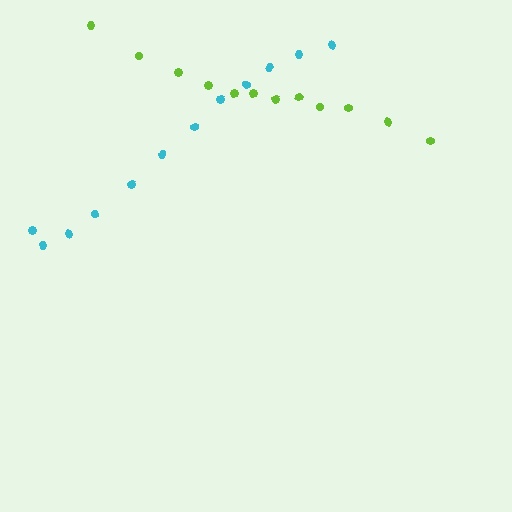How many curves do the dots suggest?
There are 2 distinct paths.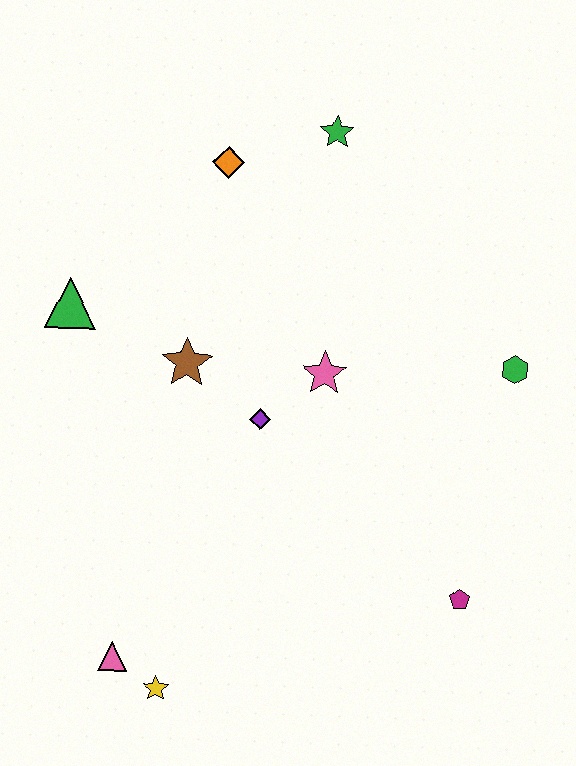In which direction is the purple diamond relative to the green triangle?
The purple diamond is to the right of the green triangle.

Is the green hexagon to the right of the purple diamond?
Yes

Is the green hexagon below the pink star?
No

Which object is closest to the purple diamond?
The pink star is closest to the purple diamond.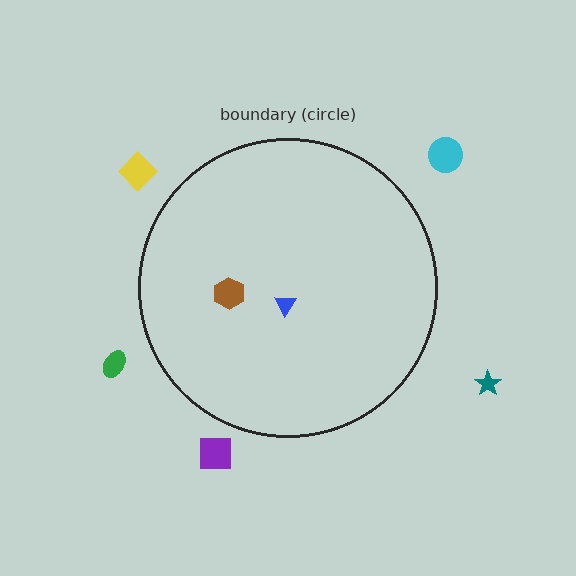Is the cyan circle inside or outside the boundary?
Outside.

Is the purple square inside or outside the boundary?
Outside.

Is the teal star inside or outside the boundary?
Outside.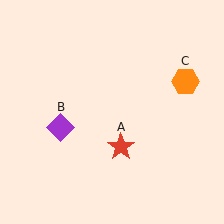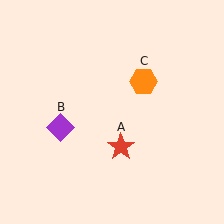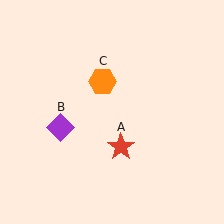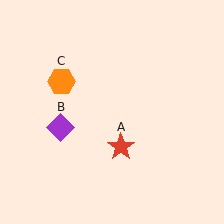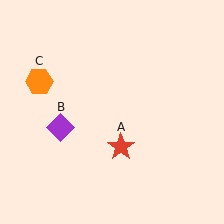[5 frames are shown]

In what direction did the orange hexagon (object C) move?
The orange hexagon (object C) moved left.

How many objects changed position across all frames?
1 object changed position: orange hexagon (object C).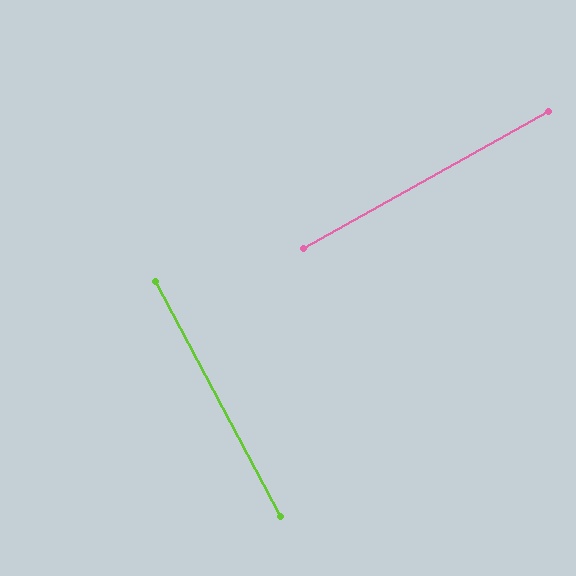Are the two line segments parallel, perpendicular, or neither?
Perpendicular — they meet at approximately 89°.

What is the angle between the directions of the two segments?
Approximately 89 degrees.